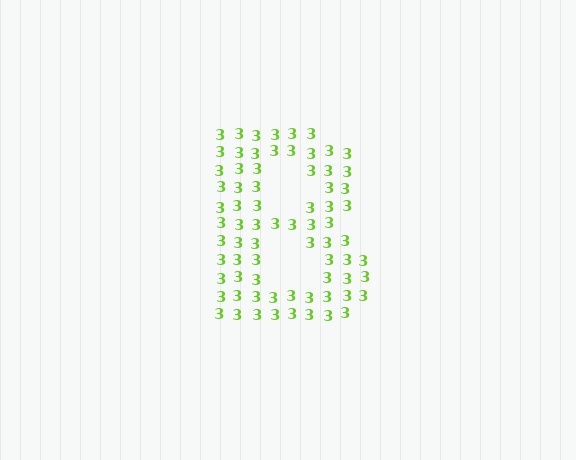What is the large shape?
The large shape is the letter B.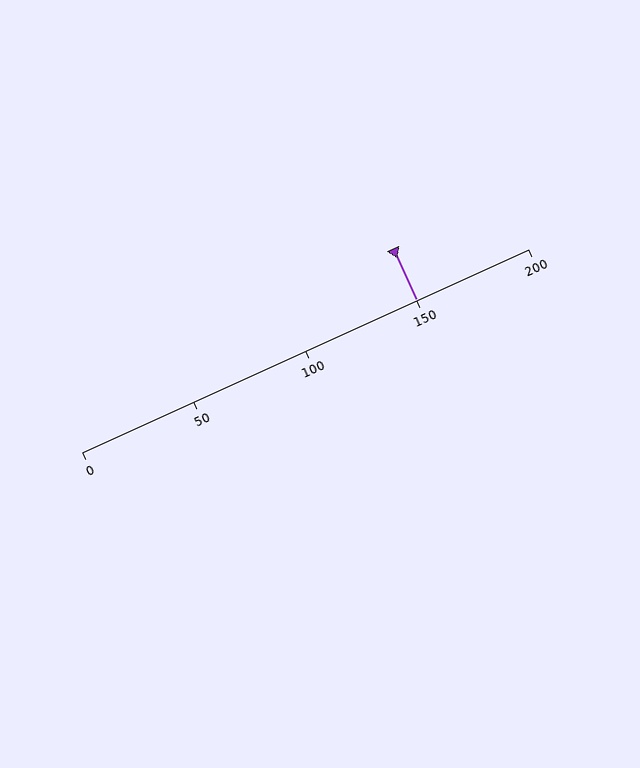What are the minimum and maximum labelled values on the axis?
The axis runs from 0 to 200.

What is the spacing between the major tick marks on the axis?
The major ticks are spaced 50 apart.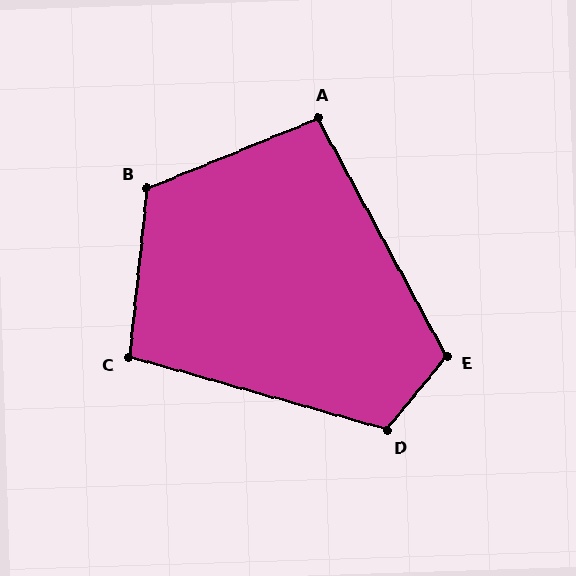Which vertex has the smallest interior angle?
A, at approximately 96 degrees.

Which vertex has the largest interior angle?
B, at approximately 118 degrees.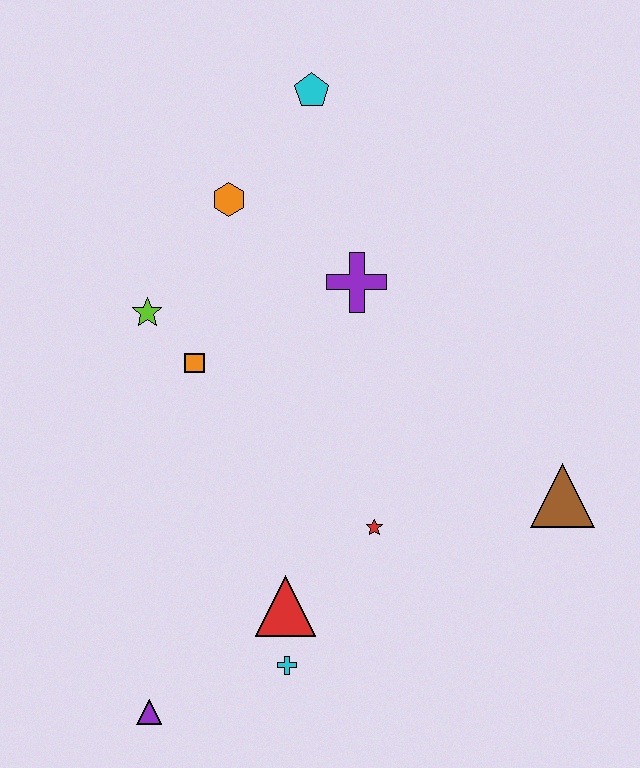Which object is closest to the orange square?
The lime star is closest to the orange square.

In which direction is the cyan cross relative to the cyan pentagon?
The cyan cross is below the cyan pentagon.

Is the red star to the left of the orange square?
No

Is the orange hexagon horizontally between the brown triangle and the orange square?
Yes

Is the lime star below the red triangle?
No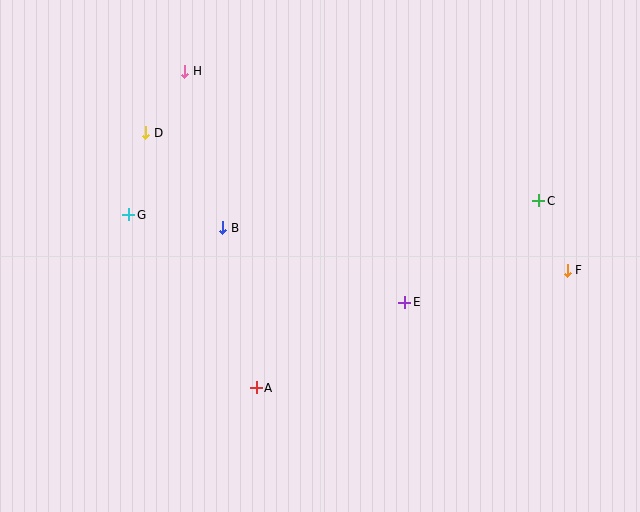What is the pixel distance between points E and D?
The distance between E and D is 309 pixels.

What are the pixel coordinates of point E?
Point E is at (405, 302).